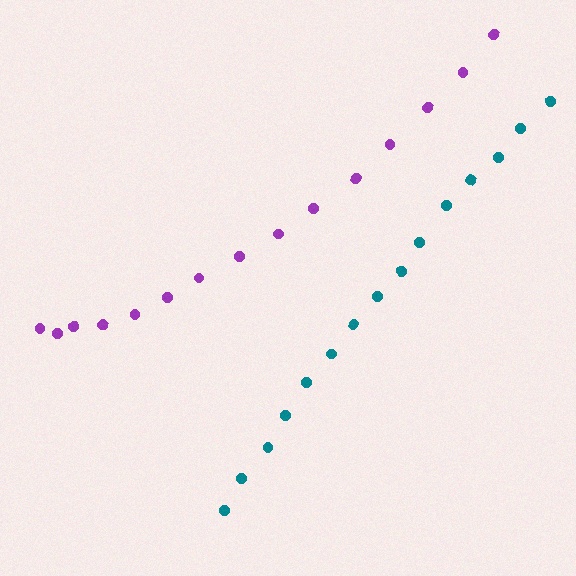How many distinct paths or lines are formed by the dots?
There are 2 distinct paths.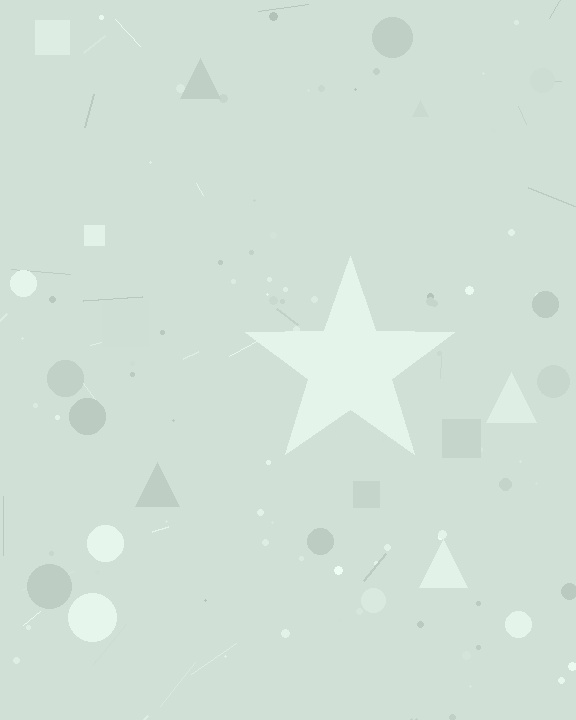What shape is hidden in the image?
A star is hidden in the image.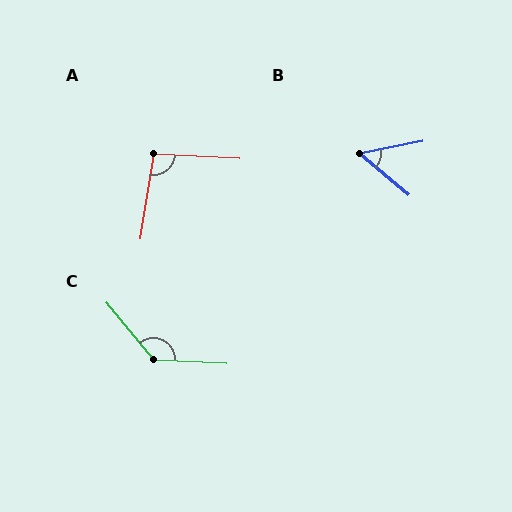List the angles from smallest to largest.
B (52°), A (96°), C (132°).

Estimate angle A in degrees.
Approximately 96 degrees.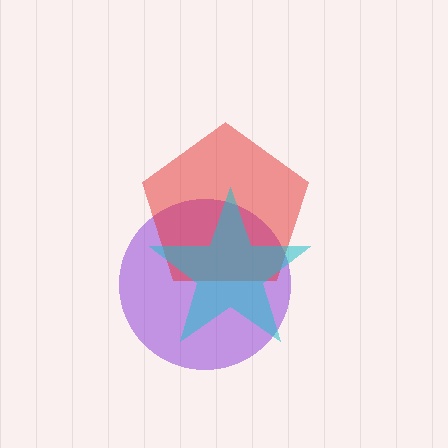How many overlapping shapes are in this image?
There are 3 overlapping shapes in the image.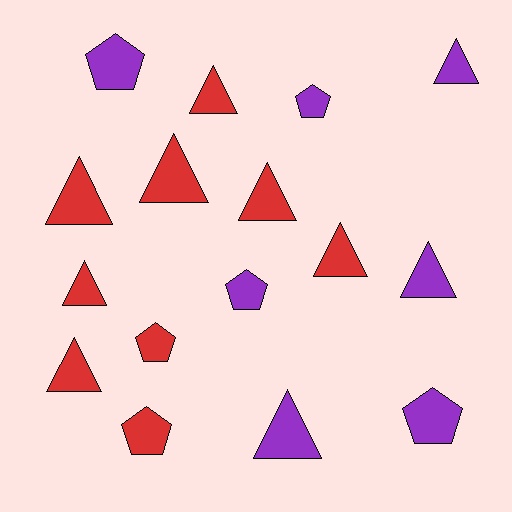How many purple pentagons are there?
There are 4 purple pentagons.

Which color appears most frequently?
Red, with 9 objects.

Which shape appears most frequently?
Triangle, with 10 objects.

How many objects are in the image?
There are 16 objects.